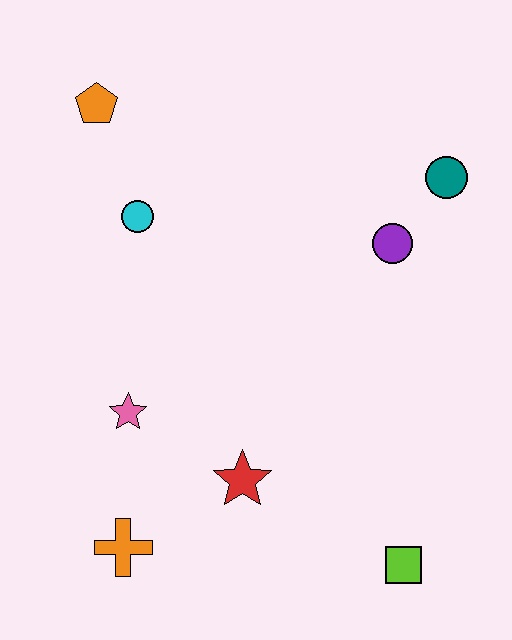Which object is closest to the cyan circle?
The orange pentagon is closest to the cyan circle.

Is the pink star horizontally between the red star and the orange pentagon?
Yes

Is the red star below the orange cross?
No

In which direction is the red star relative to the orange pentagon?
The red star is below the orange pentagon.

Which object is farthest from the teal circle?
The orange cross is farthest from the teal circle.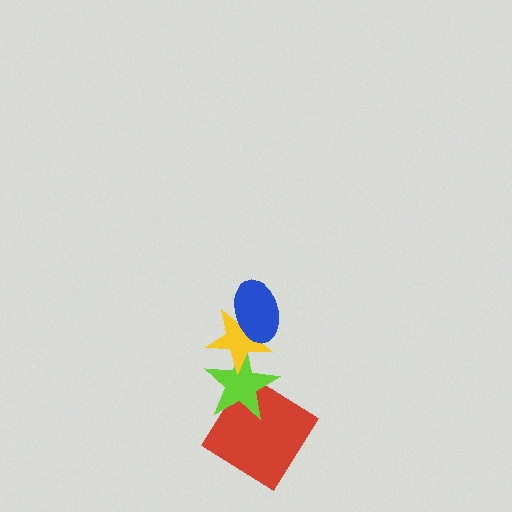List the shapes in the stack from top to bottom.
From top to bottom: the blue ellipse, the yellow star, the lime star, the red diamond.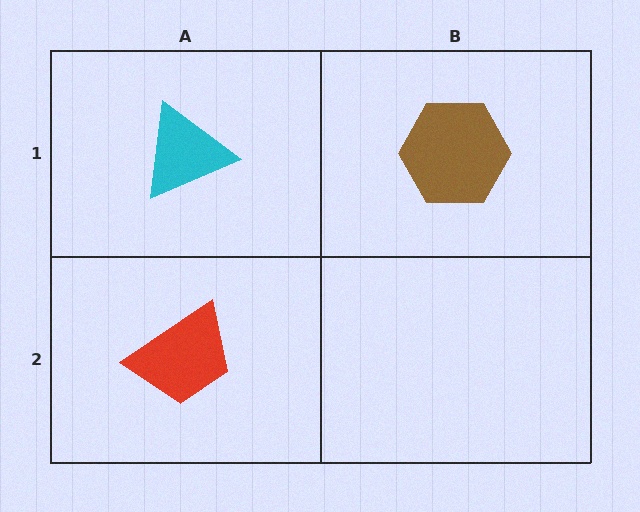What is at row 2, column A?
A red trapezoid.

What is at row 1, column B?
A brown hexagon.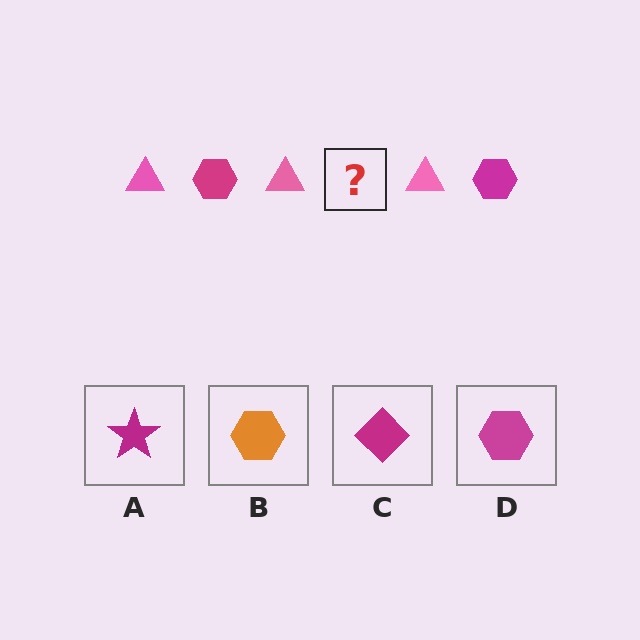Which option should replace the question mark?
Option D.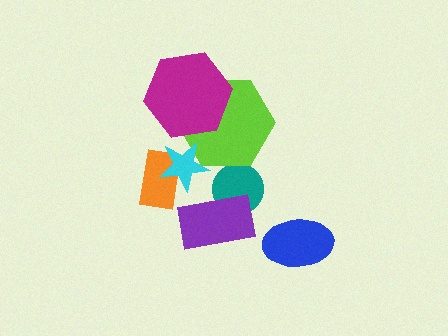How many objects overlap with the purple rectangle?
1 object overlaps with the purple rectangle.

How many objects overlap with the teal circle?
1 object overlaps with the teal circle.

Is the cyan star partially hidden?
No, no other shape covers it.